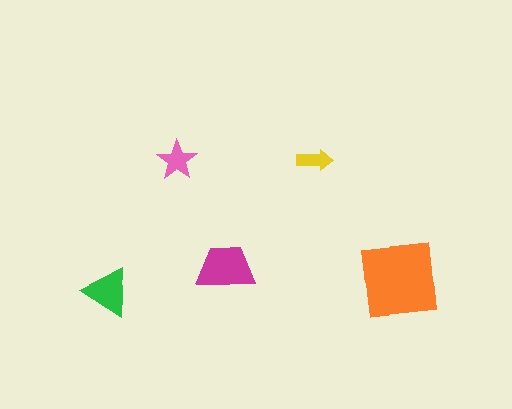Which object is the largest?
The orange square.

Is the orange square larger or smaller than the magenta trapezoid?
Larger.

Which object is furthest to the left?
The green triangle is leftmost.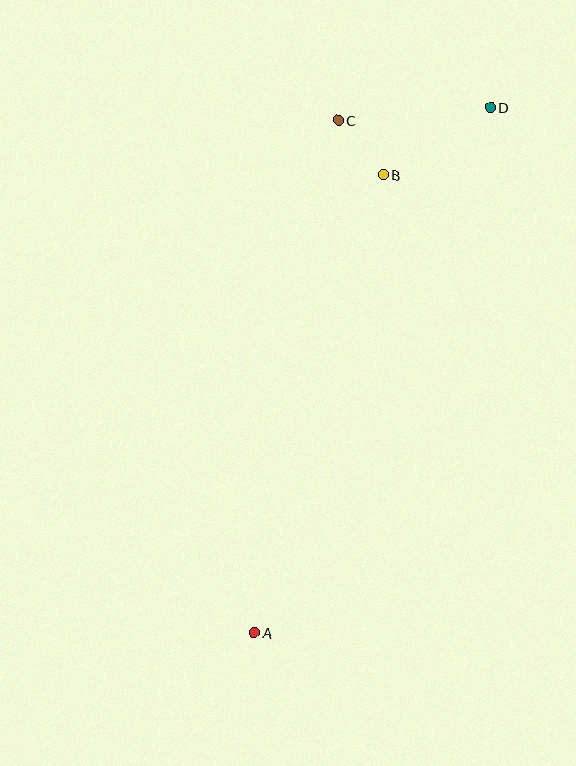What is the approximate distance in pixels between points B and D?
The distance between B and D is approximately 127 pixels.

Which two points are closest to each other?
Points B and C are closest to each other.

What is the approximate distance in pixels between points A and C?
The distance between A and C is approximately 519 pixels.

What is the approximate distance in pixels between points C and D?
The distance between C and D is approximately 153 pixels.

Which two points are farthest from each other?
Points A and D are farthest from each other.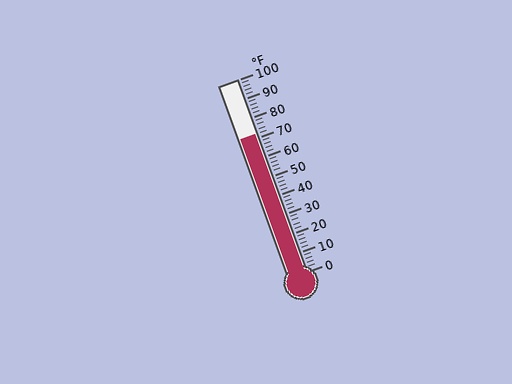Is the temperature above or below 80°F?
The temperature is below 80°F.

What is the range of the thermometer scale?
The thermometer scale ranges from 0°F to 100°F.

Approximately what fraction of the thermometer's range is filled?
The thermometer is filled to approximately 70% of its range.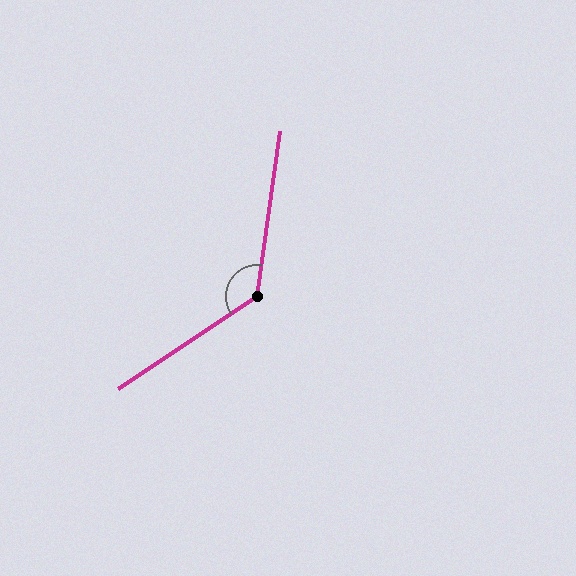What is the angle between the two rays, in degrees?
Approximately 132 degrees.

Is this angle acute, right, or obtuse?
It is obtuse.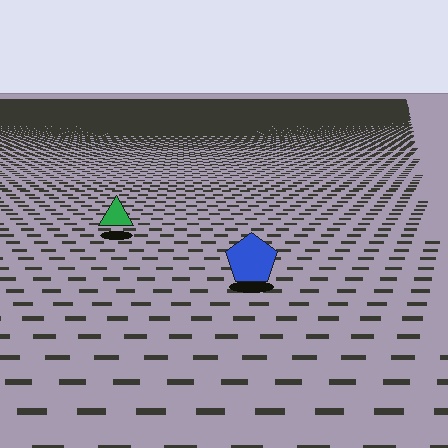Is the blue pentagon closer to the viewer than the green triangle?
Yes. The blue pentagon is closer — you can tell from the texture gradient: the ground texture is coarser near it.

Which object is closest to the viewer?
The blue pentagon is closest. The texture marks near it are larger and more spread out.